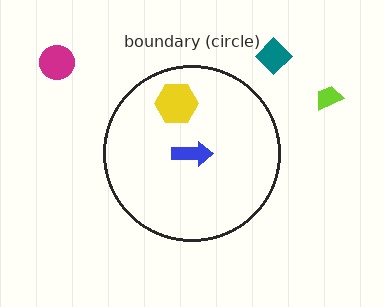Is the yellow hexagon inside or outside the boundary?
Inside.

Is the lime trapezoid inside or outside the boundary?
Outside.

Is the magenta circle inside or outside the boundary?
Outside.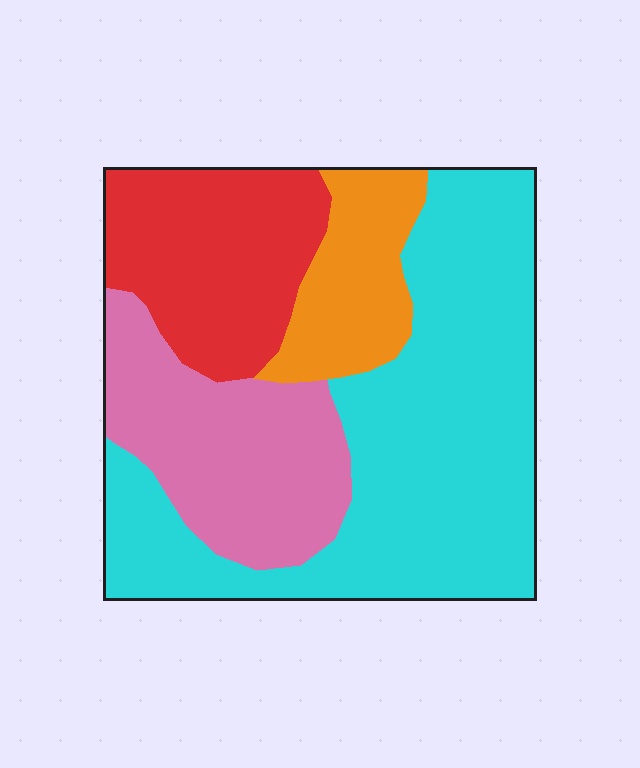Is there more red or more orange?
Red.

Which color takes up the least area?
Orange, at roughly 10%.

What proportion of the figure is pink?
Pink covers about 20% of the figure.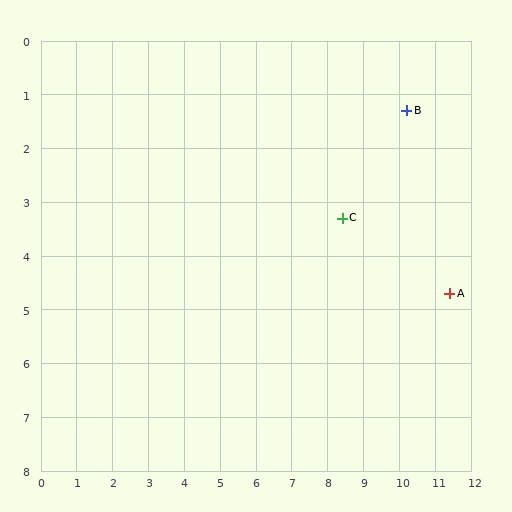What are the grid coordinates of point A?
Point A is at approximately (11.4, 4.7).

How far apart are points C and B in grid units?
Points C and B are about 2.7 grid units apart.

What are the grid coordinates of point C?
Point C is at approximately (8.4, 3.3).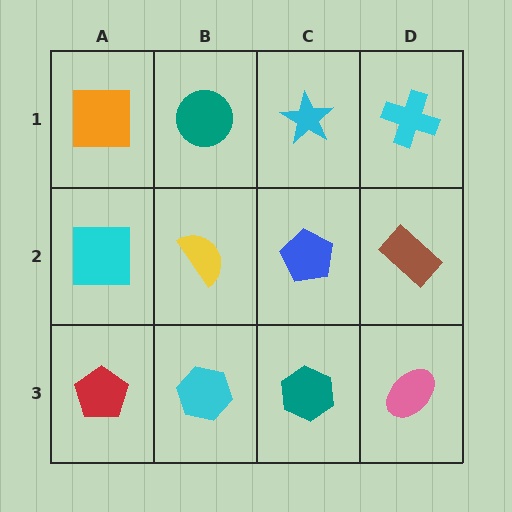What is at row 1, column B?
A teal circle.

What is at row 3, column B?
A cyan hexagon.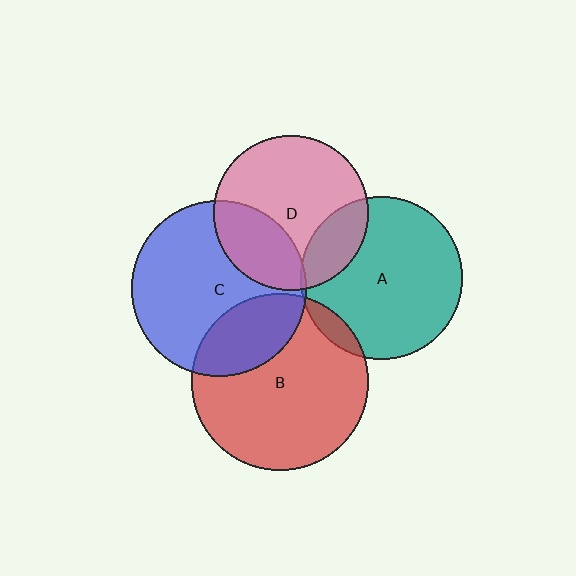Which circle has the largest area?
Circle B (red).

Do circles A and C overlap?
Yes.